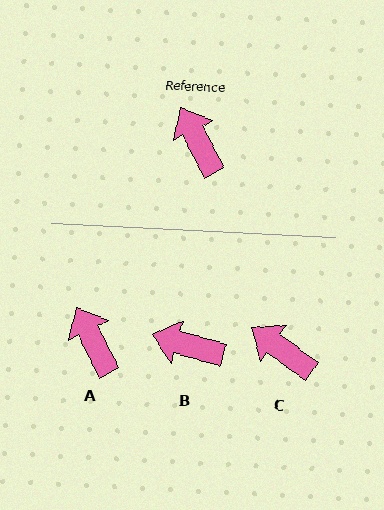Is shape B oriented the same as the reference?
No, it is off by about 47 degrees.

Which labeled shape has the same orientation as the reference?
A.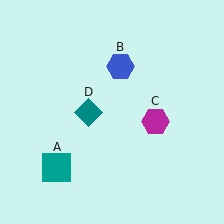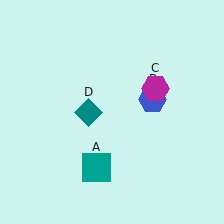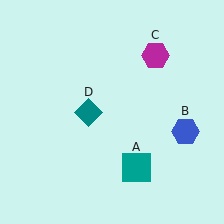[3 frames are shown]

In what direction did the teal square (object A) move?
The teal square (object A) moved right.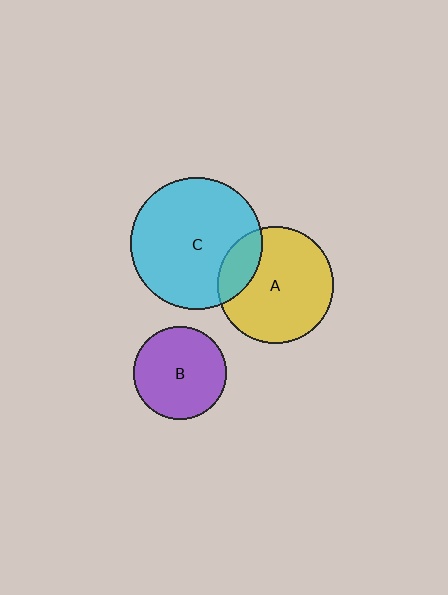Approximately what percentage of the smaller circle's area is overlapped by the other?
Approximately 20%.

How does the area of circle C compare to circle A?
Approximately 1.3 times.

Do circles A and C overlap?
Yes.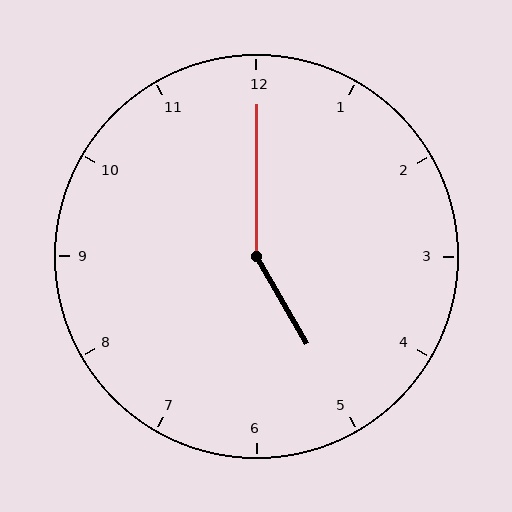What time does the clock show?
5:00.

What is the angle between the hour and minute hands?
Approximately 150 degrees.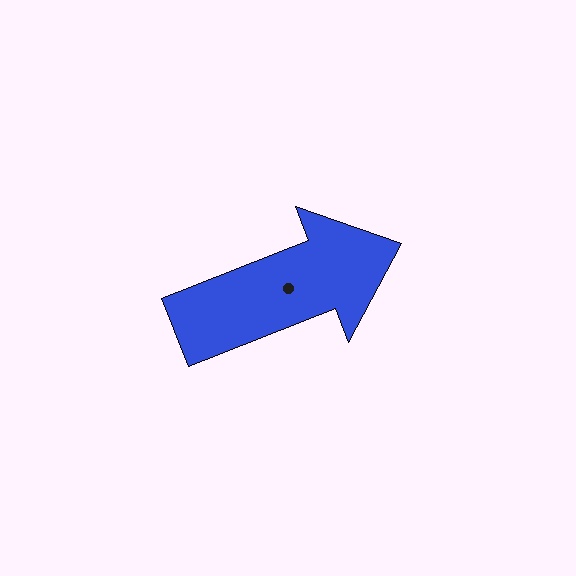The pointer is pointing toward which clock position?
Roughly 2 o'clock.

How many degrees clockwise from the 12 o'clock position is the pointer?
Approximately 69 degrees.